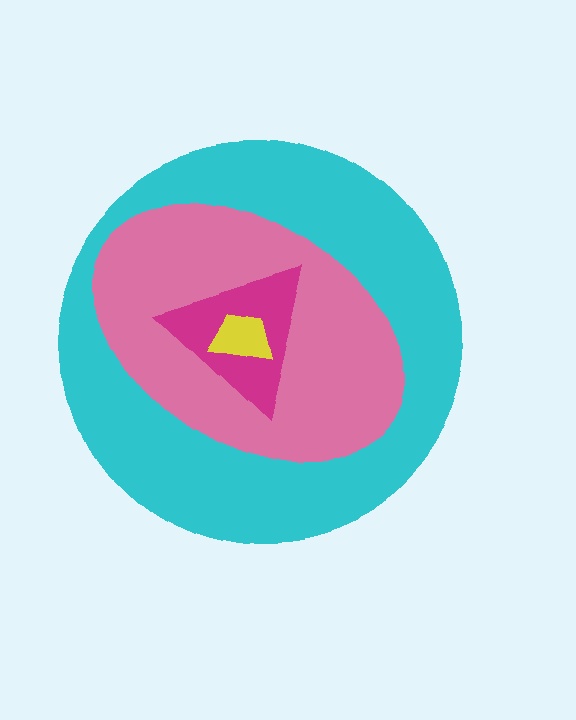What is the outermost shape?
The cyan circle.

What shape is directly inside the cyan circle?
The pink ellipse.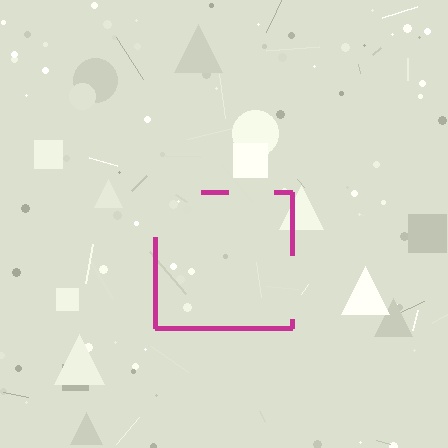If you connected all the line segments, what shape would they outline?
They would outline a square.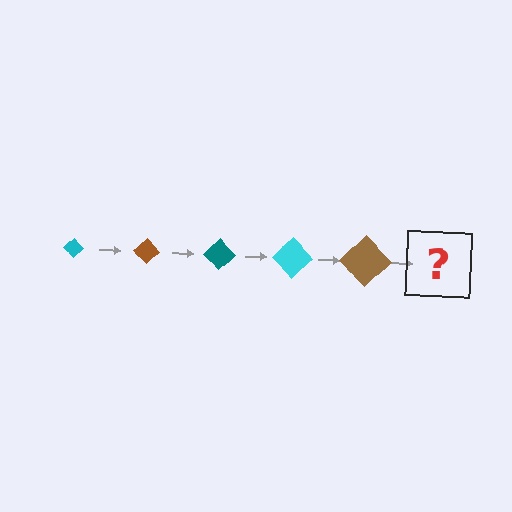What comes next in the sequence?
The next element should be a teal diamond, larger than the previous one.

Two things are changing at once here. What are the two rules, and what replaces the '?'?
The two rules are that the diamond grows larger each step and the color cycles through cyan, brown, and teal. The '?' should be a teal diamond, larger than the previous one.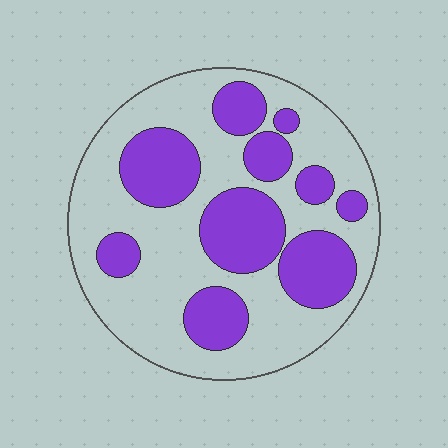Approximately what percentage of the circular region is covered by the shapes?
Approximately 35%.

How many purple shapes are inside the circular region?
10.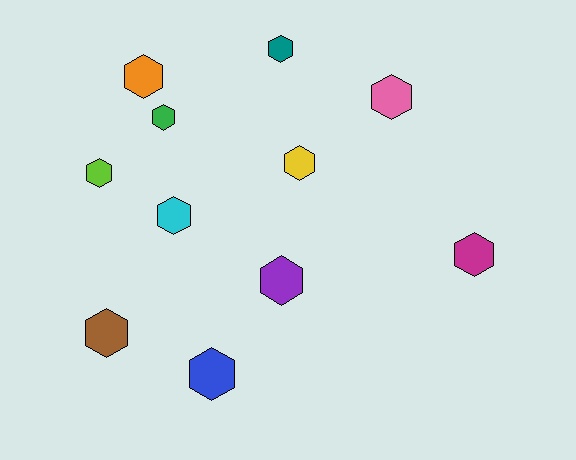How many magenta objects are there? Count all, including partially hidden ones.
There is 1 magenta object.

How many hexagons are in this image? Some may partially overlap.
There are 11 hexagons.